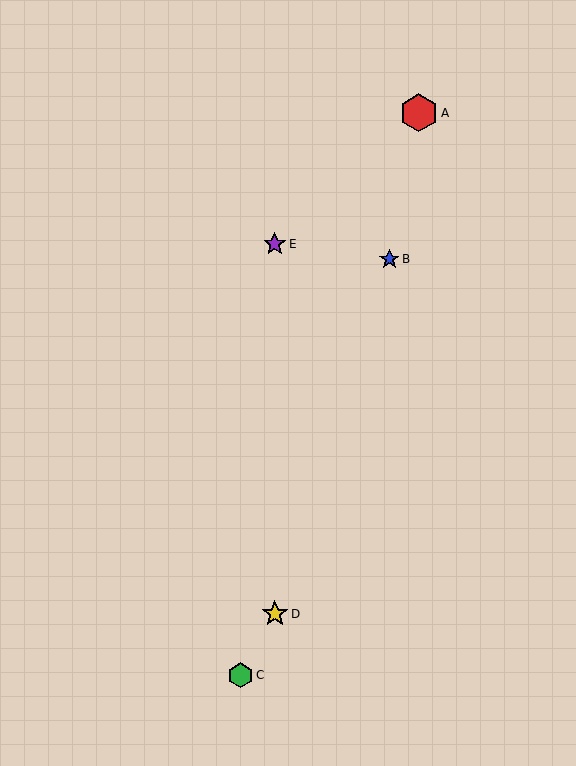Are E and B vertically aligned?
No, E is at x≈275 and B is at x≈389.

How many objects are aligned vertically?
2 objects (D, E) are aligned vertically.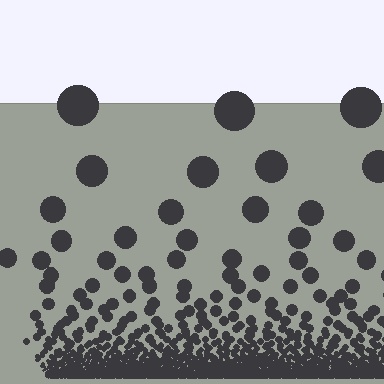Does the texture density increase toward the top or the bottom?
Density increases toward the bottom.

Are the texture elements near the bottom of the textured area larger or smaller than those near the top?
Smaller. The gradient is inverted — elements near the bottom are smaller and denser.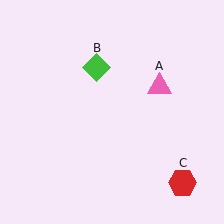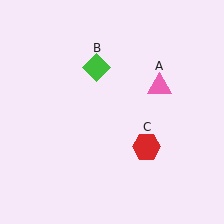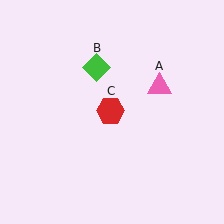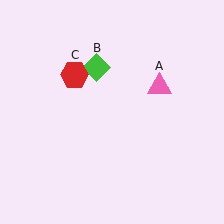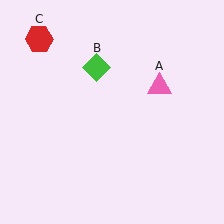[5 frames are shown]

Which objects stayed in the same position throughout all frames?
Pink triangle (object A) and green diamond (object B) remained stationary.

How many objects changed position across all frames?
1 object changed position: red hexagon (object C).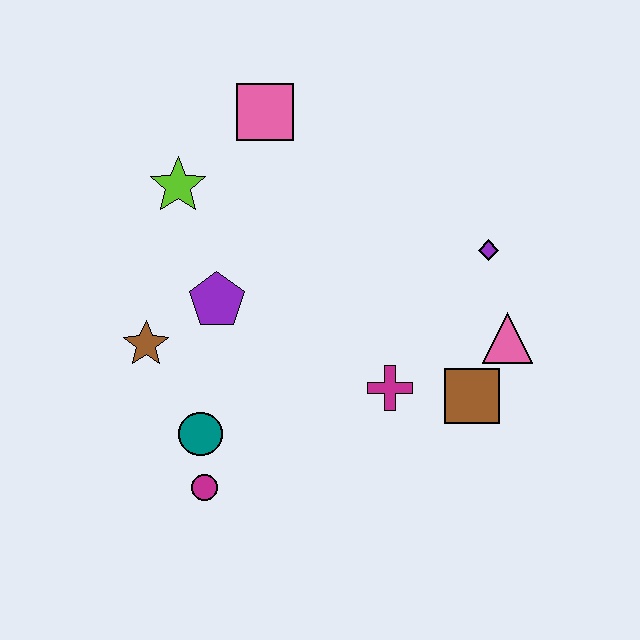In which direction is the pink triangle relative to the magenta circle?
The pink triangle is to the right of the magenta circle.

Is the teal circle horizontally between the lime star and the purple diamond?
Yes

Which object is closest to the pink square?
The lime star is closest to the pink square.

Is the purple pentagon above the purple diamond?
No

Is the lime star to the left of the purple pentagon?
Yes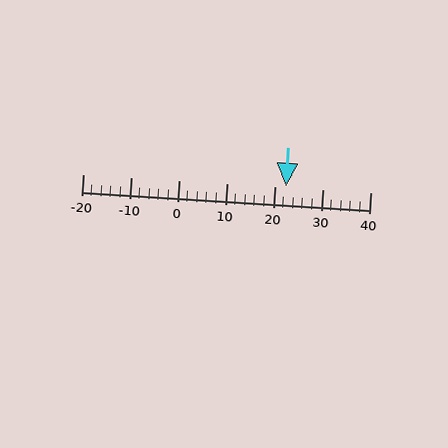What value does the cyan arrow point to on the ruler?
The cyan arrow points to approximately 22.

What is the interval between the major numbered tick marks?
The major tick marks are spaced 10 units apart.